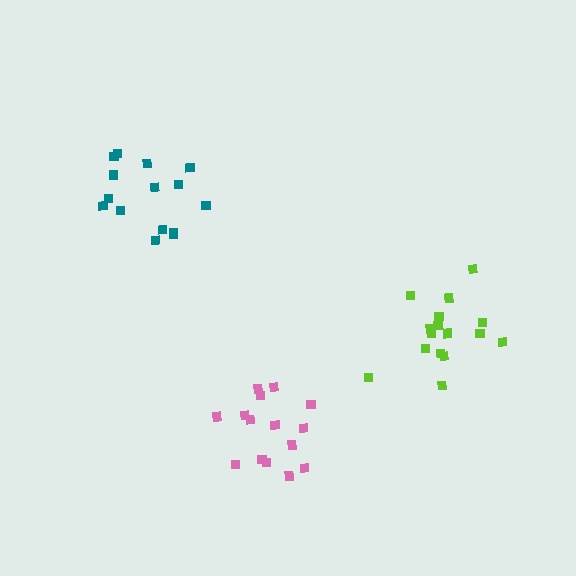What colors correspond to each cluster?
The clusters are colored: lime, pink, teal.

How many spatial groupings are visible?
There are 3 spatial groupings.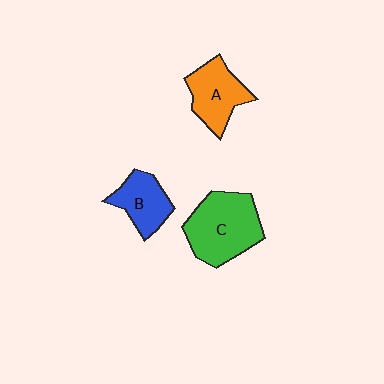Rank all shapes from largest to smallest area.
From largest to smallest: C (green), A (orange), B (blue).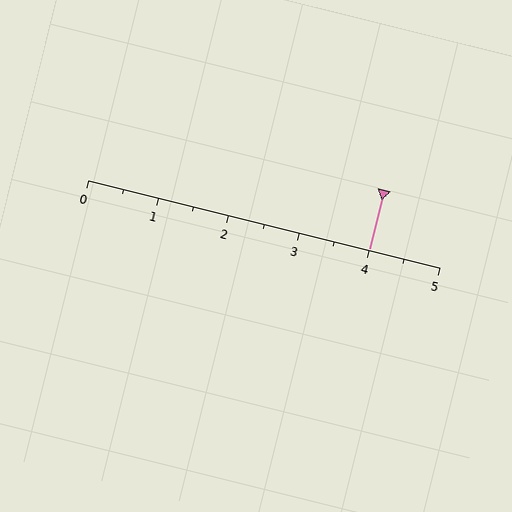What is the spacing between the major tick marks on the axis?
The major ticks are spaced 1 apart.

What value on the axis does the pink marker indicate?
The marker indicates approximately 4.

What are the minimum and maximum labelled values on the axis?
The axis runs from 0 to 5.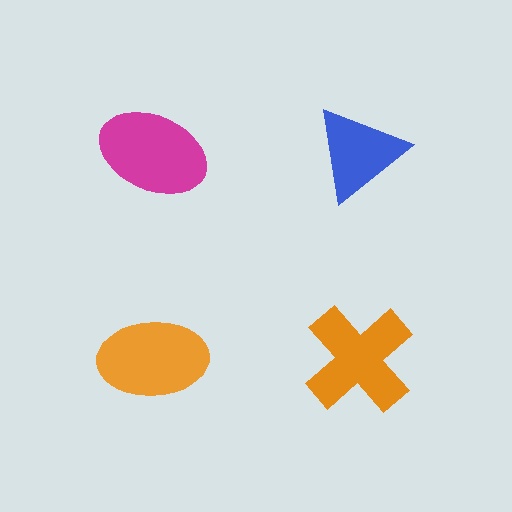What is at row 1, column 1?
A magenta ellipse.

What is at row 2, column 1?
An orange ellipse.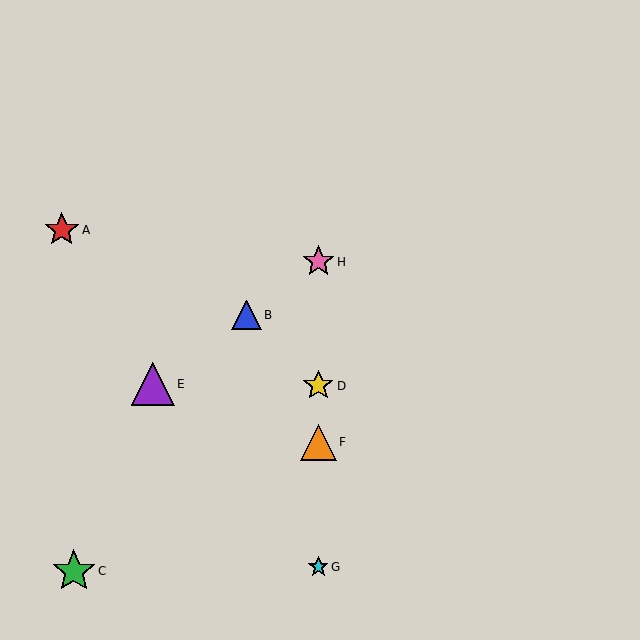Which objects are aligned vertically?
Objects D, F, G, H are aligned vertically.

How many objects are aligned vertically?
4 objects (D, F, G, H) are aligned vertically.